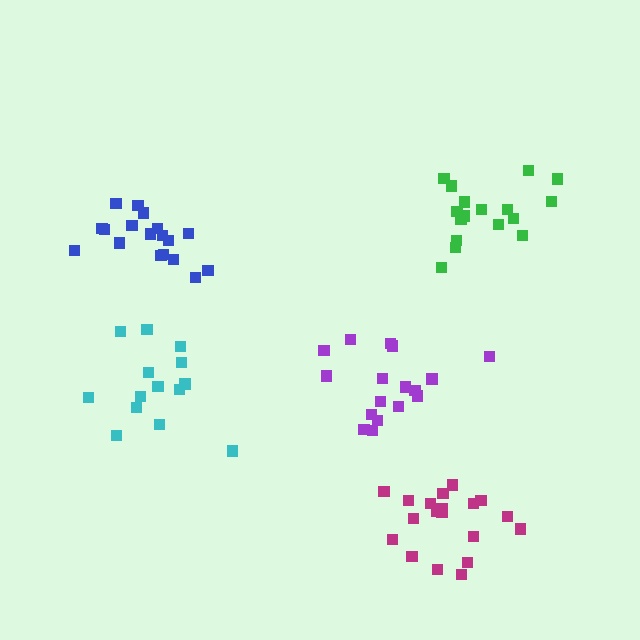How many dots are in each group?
Group 1: 14 dots, Group 2: 20 dots, Group 3: 17 dots, Group 4: 17 dots, Group 5: 18 dots (86 total).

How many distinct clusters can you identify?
There are 5 distinct clusters.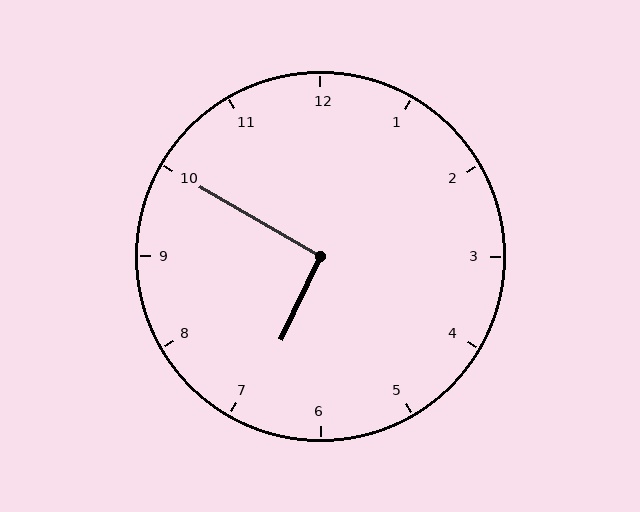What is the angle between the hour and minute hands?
Approximately 95 degrees.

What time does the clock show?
6:50.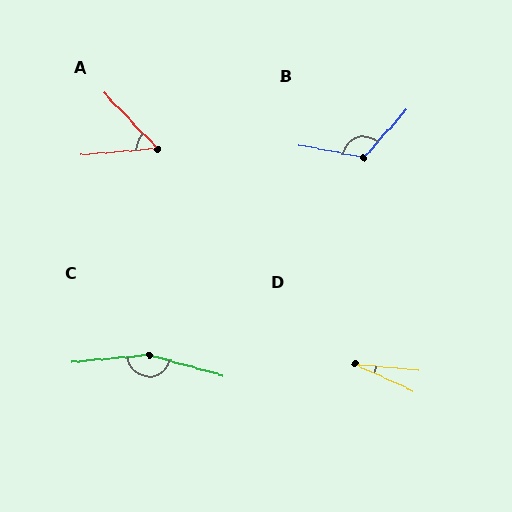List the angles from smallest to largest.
D (19°), A (51°), B (122°), C (159°).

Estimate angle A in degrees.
Approximately 51 degrees.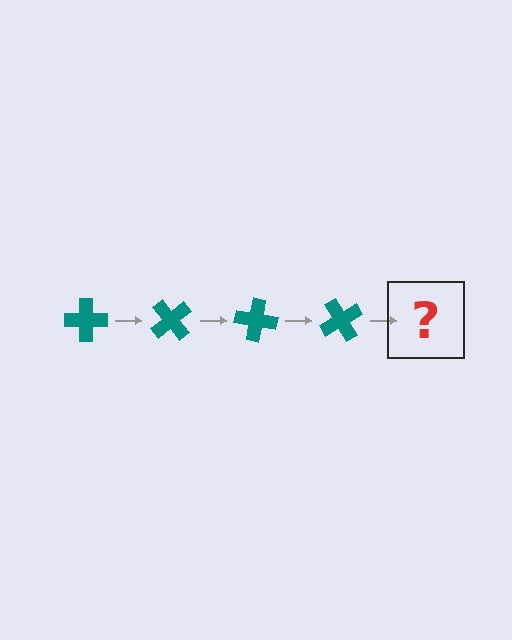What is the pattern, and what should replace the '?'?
The pattern is that the cross rotates 50 degrees each step. The '?' should be a teal cross rotated 200 degrees.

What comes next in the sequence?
The next element should be a teal cross rotated 200 degrees.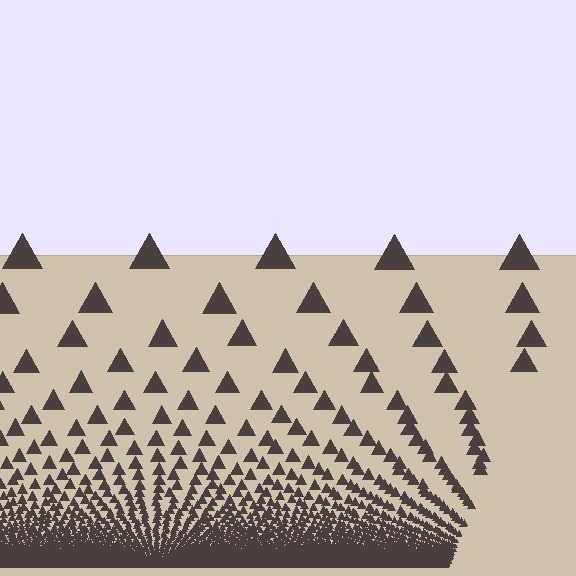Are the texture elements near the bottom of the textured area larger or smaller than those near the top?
Smaller. The gradient is inverted — elements near the bottom are smaller and denser.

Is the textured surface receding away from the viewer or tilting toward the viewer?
The surface appears to tilt toward the viewer. Texture elements get larger and sparser toward the top.